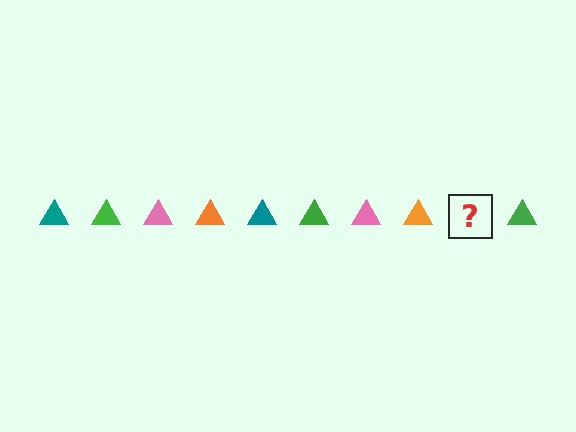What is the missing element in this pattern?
The missing element is a teal triangle.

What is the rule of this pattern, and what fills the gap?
The rule is that the pattern cycles through teal, green, pink, orange triangles. The gap should be filled with a teal triangle.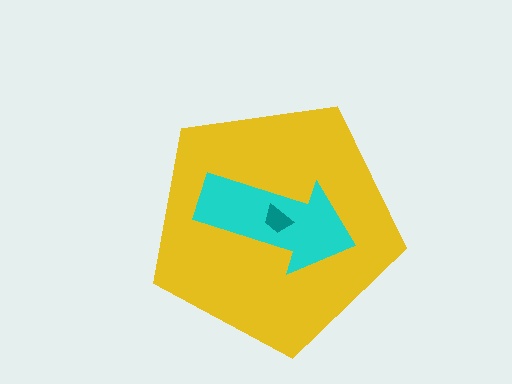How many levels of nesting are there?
3.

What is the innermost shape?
The teal trapezoid.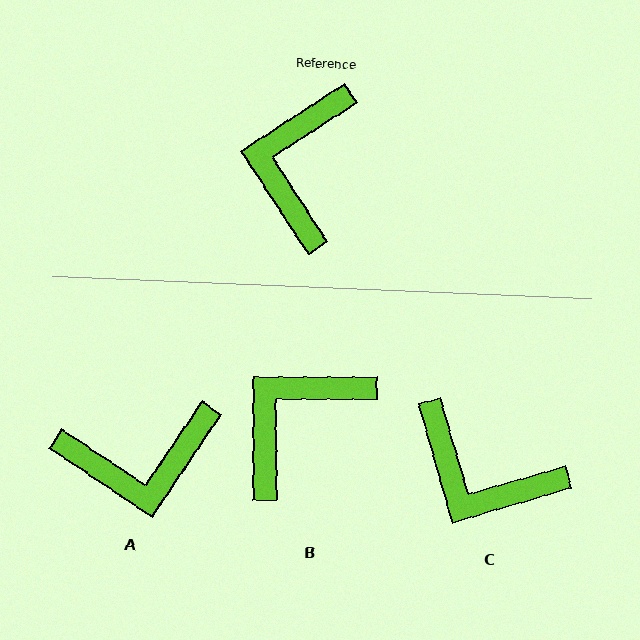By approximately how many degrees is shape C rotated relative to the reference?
Approximately 73 degrees counter-clockwise.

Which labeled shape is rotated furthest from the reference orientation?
A, about 113 degrees away.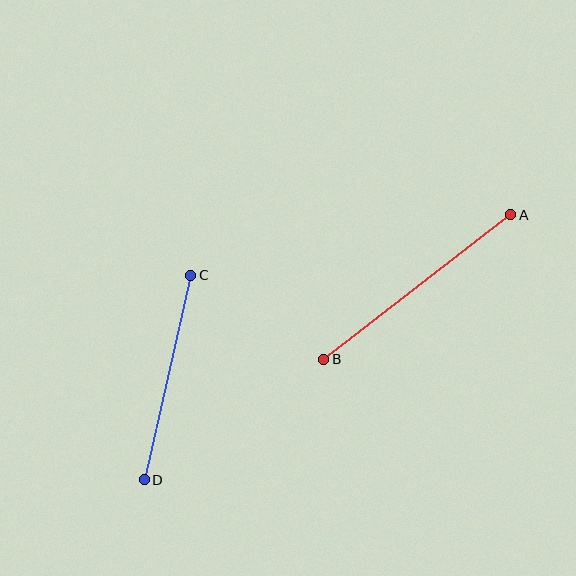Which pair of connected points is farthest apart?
Points A and B are farthest apart.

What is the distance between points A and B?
The distance is approximately 236 pixels.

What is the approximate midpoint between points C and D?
The midpoint is at approximately (168, 377) pixels.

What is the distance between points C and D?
The distance is approximately 210 pixels.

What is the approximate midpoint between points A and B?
The midpoint is at approximately (417, 287) pixels.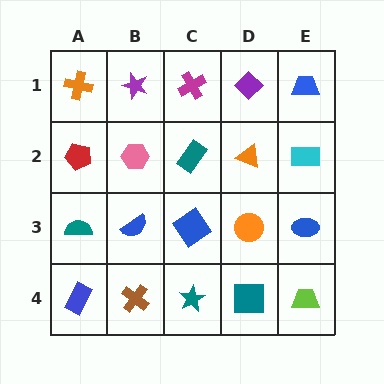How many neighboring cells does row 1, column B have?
3.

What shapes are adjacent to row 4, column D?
An orange circle (row 3, column D), a teal star (row 4, column C), a lime trapezoid (row 4, column E).